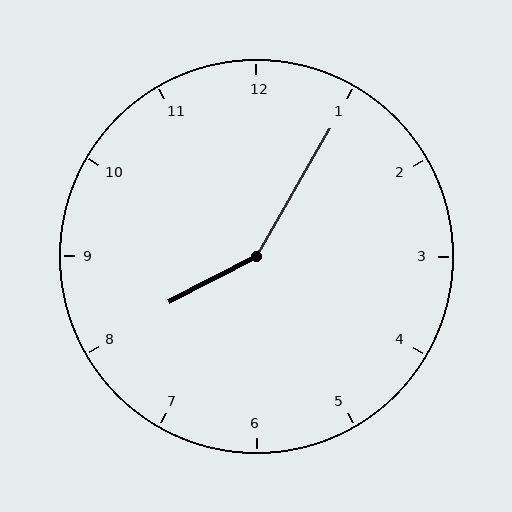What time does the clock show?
8:05.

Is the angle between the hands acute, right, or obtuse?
It is obtuse.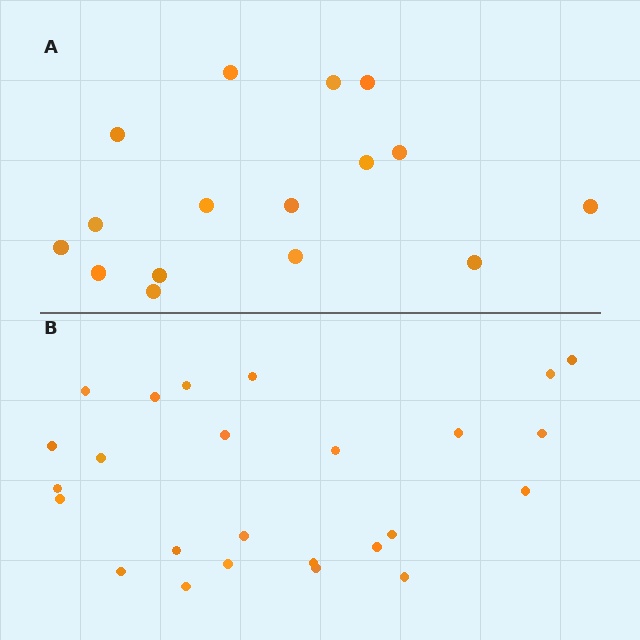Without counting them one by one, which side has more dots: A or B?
Region B (the bottom region) has more dots.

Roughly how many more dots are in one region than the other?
Region B has roughly 8 or so more dots than region A.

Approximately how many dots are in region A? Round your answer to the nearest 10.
About 20 dots. (The exact count is 16, which rounds to 20.)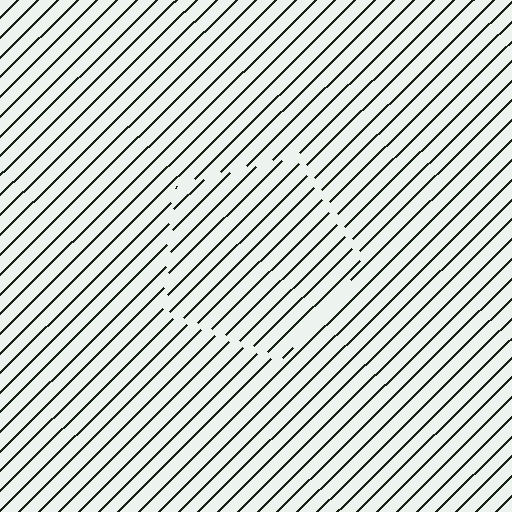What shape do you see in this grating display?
An illusory pentagon. The interior of the shape contains the same grating, shifted by half a period — the contour is defined by the phase discontinuity where line-ends from the inner and outer gratings abut.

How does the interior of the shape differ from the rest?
The interior of the shape contains the same grating, shifted by half a period — the contour is defined by the phase discontinuity where line-ends from the inner and outer gratings abut.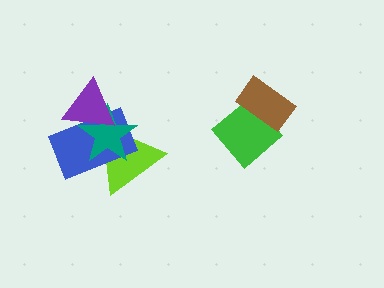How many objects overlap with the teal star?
3 objects overlap with the teal star.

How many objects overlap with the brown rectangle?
1 object overlaps with the brown rectangle.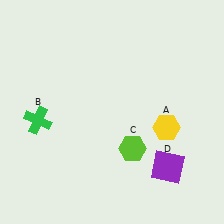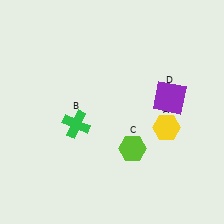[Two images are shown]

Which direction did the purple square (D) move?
The purple square (D) moved up.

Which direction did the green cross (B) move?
The green cross (B) moved right.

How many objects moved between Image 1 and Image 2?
2 objects moved between the two images.